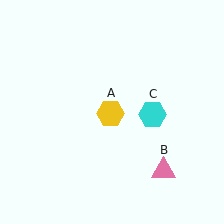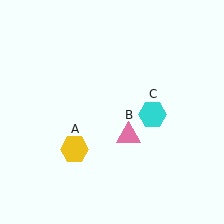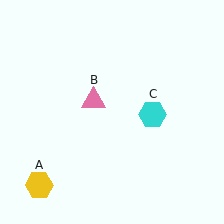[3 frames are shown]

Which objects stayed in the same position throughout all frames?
Cyan hexagon (object C) remained stationary.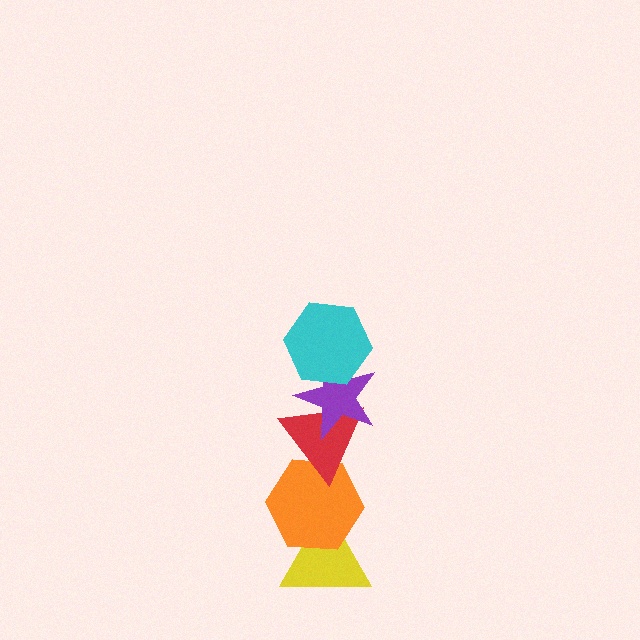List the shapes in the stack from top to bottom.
From top to bottom: the cyan hexagon, the purple star, the red triangle, the orange hexagon, the yellow triangle.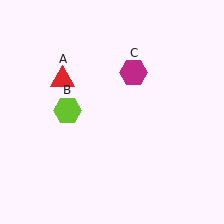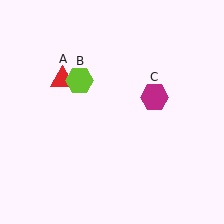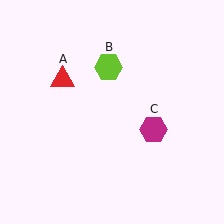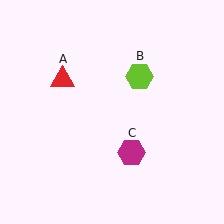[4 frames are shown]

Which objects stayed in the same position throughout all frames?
Red triangle (object A) remained stationary.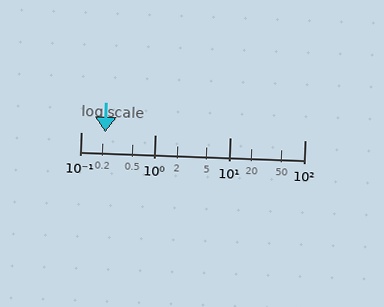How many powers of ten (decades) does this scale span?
The scale spans 3 decades, from 0.1 to 100.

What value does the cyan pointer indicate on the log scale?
The pointer indicates approximately 0.21.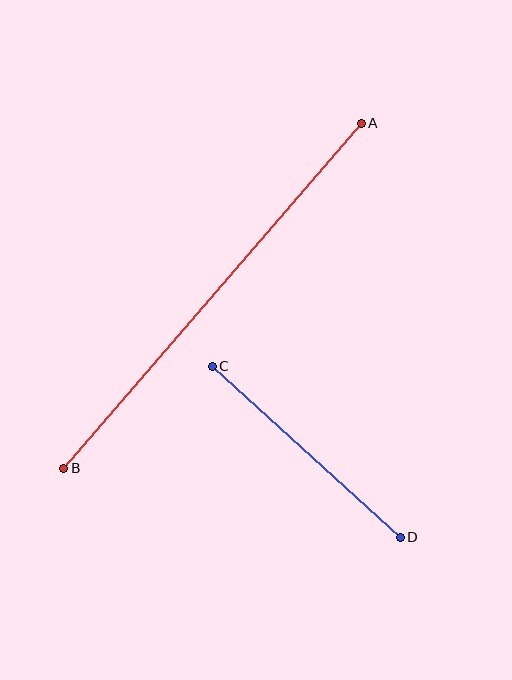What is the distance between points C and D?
The distance is approximately 254 pixels.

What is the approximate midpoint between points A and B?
The midpoint is at approximately (212, 296) pixels.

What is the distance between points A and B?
The distance is approximately 456 pixels.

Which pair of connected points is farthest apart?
Points A and B are farthest apart.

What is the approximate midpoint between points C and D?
The midpoint is at approximately (306, 452) pixels.